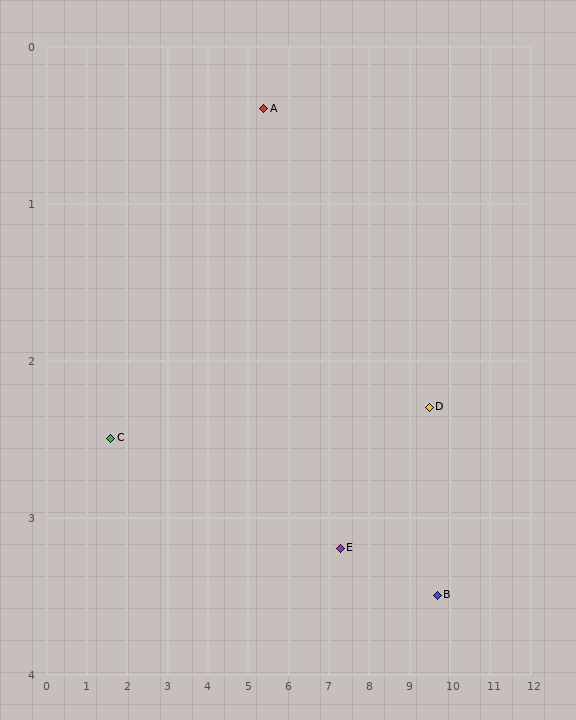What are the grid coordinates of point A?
Point A is at approximately (5.4, 0.4).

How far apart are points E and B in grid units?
Points E and B are about 2.4 grid units apart.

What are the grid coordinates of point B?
Point B is at approximately (9.7, 3.5).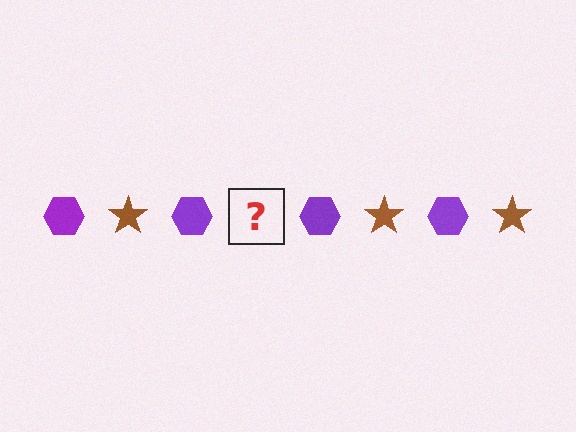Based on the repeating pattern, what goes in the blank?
The blank should be a brown star.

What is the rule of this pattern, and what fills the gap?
The rule is that the pattern alternates between purple hexagon and brown star. The gap should be filled with a brown star.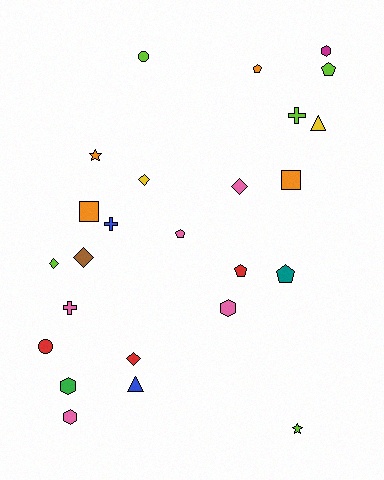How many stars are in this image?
There are 2 stars.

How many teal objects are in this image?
There is 1 teal object.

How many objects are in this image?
There are 25 objects.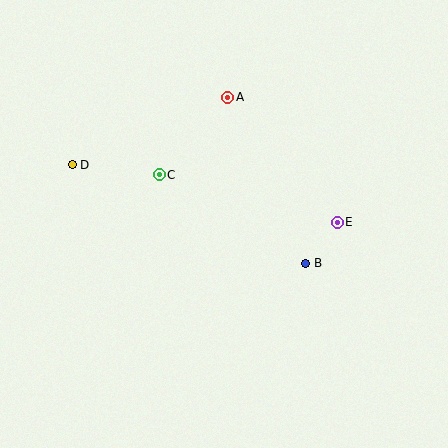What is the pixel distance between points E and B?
The distance between E and B is 51 pixels.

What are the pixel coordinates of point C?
Point C is at (159, 175).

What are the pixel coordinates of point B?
Point B is at (306, 263).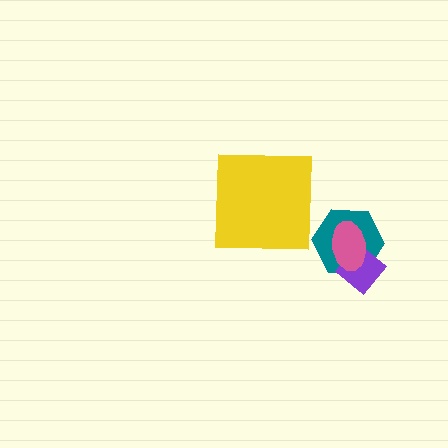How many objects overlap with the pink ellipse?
2 objects overlap with the pink ellipse.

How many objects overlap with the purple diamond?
2 objects overlap with the purple diamond.